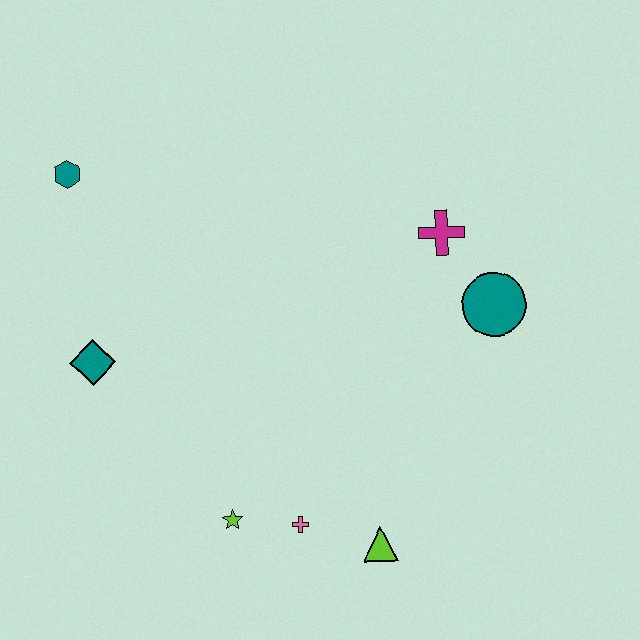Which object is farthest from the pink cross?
The teal hexagon is farthest from the pink cross.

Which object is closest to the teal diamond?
The teal hexagon is closest to the teal diamond.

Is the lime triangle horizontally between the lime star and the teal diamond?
No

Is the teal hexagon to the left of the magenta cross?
Yes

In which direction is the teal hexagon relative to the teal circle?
The teal hexagon is to the left of the teal circle.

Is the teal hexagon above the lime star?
Yes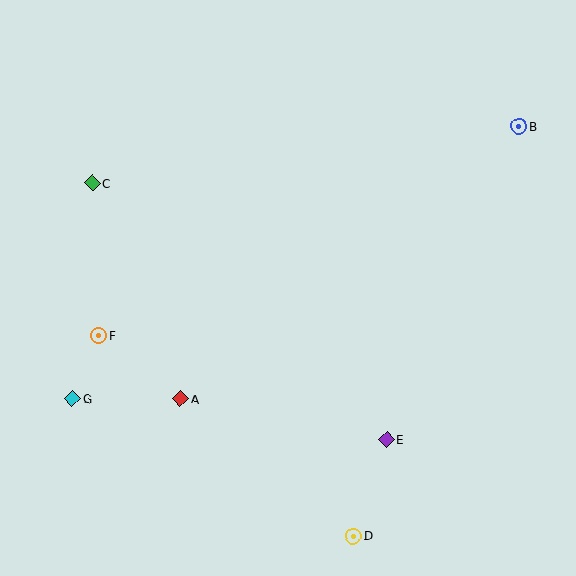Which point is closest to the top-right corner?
Point B is closest to the top-right corner.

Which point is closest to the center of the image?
Point A at (181, 399) is closest to the center.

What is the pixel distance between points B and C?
The distance between B and C is 431 pixels.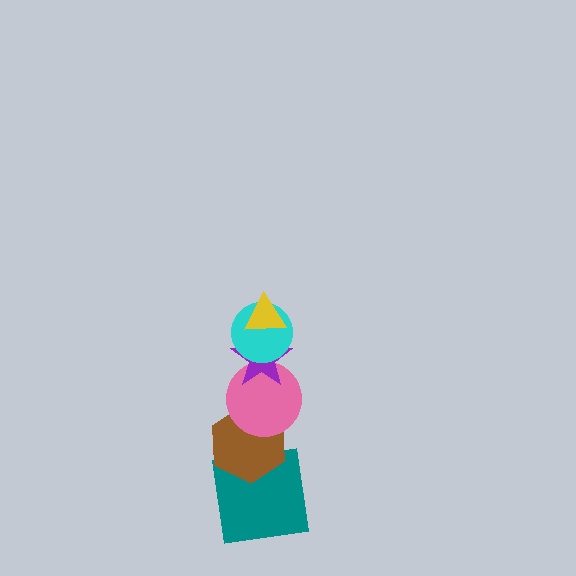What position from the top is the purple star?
The purple star is 3rd from the top.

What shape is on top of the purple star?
The cyan circle is on top of the purple star.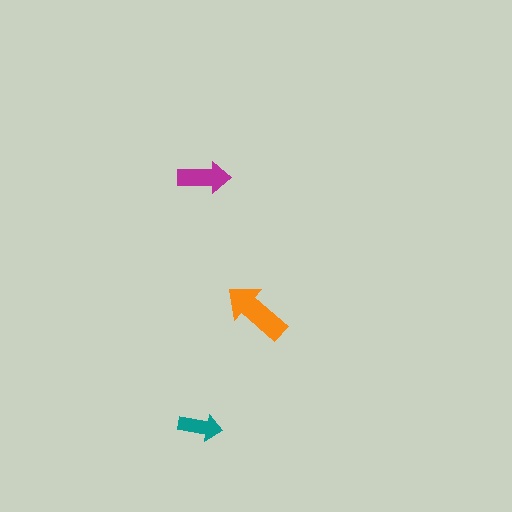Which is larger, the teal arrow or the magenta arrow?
The magenta one.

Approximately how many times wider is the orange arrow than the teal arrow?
About 1.5 times wider.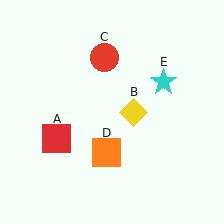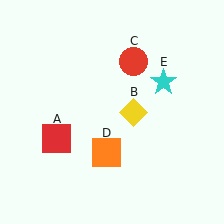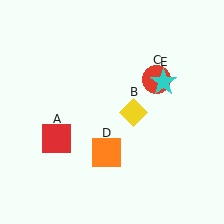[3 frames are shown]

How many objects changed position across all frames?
1 object changed position: red circle (object C).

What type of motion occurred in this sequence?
The red circle (object C) rotated clockwise around the center of the scene.